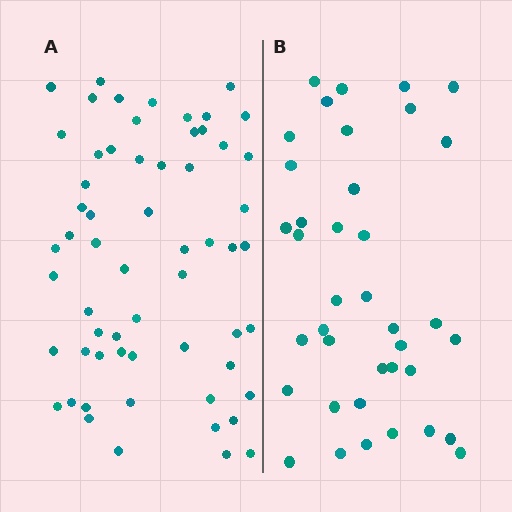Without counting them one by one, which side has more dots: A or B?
Region A (the left region) has more dots.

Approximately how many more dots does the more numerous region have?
Region A has approximately 20 more dots than region B.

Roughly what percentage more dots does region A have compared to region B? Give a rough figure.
About 60% more.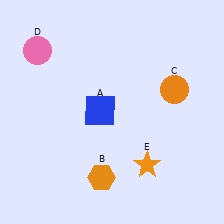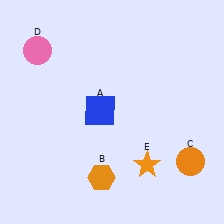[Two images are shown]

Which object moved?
The orange circle (C) moved down.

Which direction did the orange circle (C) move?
The orange circle (C) moved down.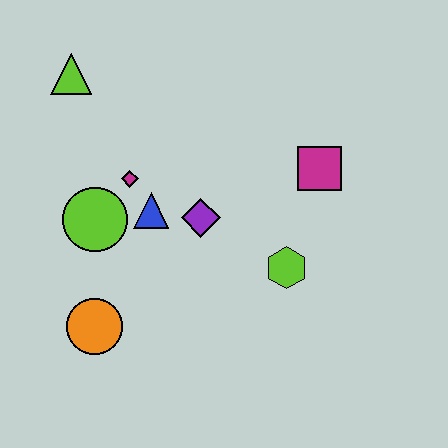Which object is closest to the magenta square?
The lime hexagon is closest to the magenta square.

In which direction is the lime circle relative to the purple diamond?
The lime circle is to the left of the purple diamond.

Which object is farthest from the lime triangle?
The lime hexagon is farthest from the lime triangle.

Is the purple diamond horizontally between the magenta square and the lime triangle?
Yes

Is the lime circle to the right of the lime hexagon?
No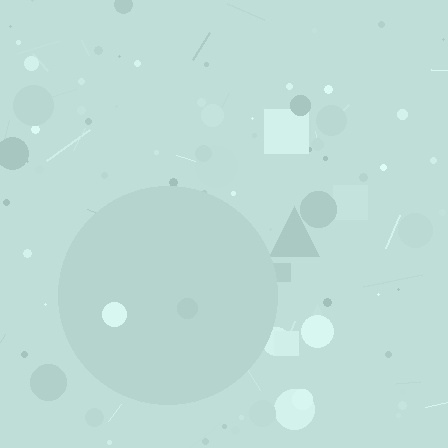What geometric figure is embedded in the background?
A circle is embedded in the background.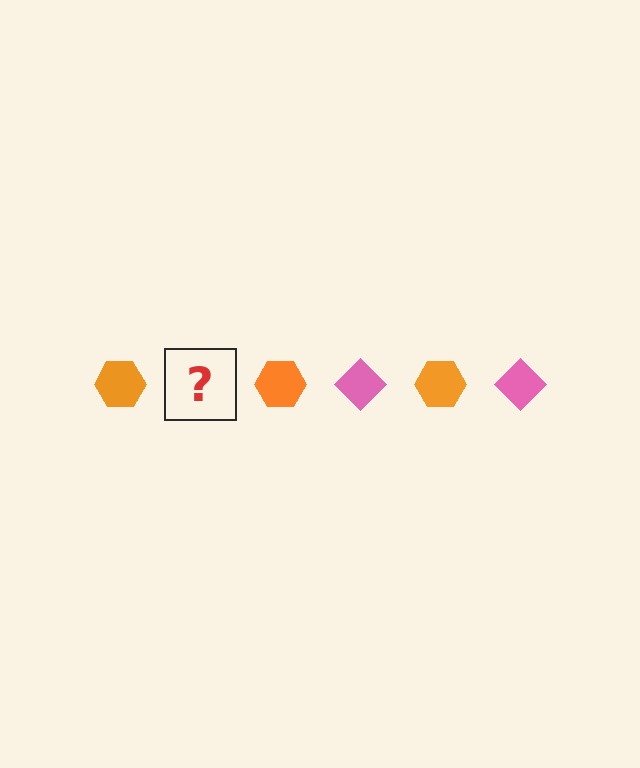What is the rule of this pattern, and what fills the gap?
The rule is that the pattern alternates between orange hexagon and pink diamond. The gap should be filled with a pink diamond.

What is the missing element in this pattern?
The missing element is a pink diamond.